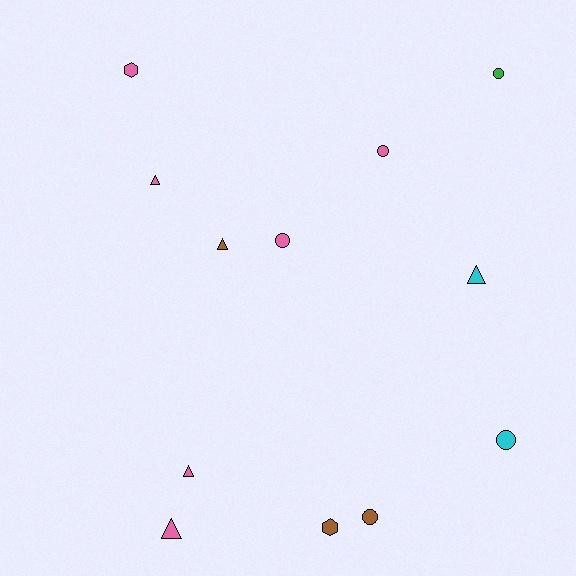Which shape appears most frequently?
Circle, with 5 objects.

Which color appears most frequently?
Pink, with 6 objects.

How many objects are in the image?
There are 12 objects.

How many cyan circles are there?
There is 1 cyan circle.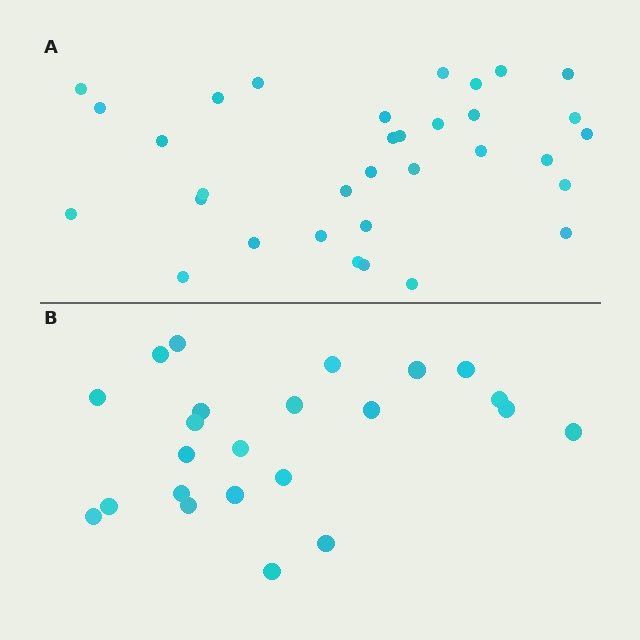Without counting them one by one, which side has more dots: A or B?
Region A (the top region) has more dots.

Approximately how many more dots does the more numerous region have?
Region A has roughly 10 or so more dots than region B.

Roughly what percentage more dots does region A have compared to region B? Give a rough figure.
About 45% more.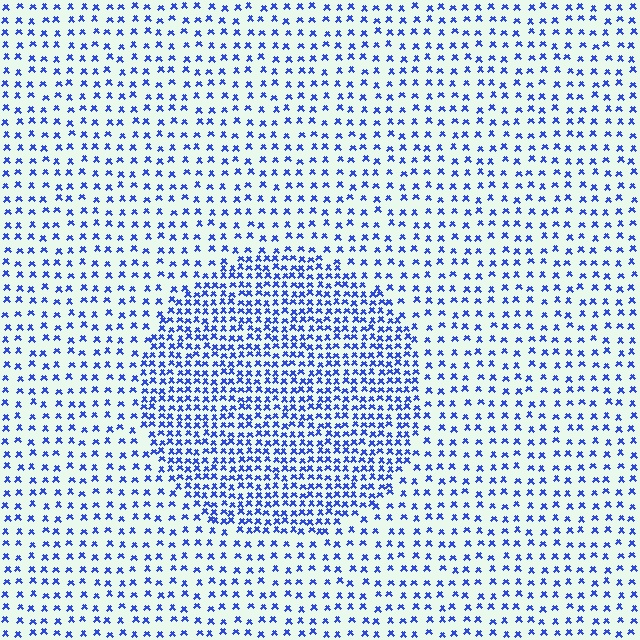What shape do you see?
I see a circle.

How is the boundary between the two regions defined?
The boundary is defined by a change in element density (approximately 2.1x ratio). All elements are the same color, size, and shape.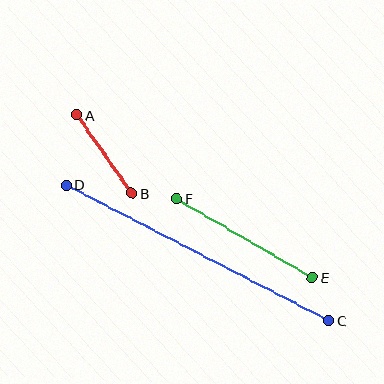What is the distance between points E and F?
The distance is approximately 157 pixels.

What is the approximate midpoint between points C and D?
The midpoint is at approximately (197, 253) pixels.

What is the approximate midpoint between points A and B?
The midpoint is at approximately (104, 154) pixels.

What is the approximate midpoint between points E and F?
The midpoint is at approximately (244, 238) pixels.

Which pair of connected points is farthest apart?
Points C and D are farthest apart.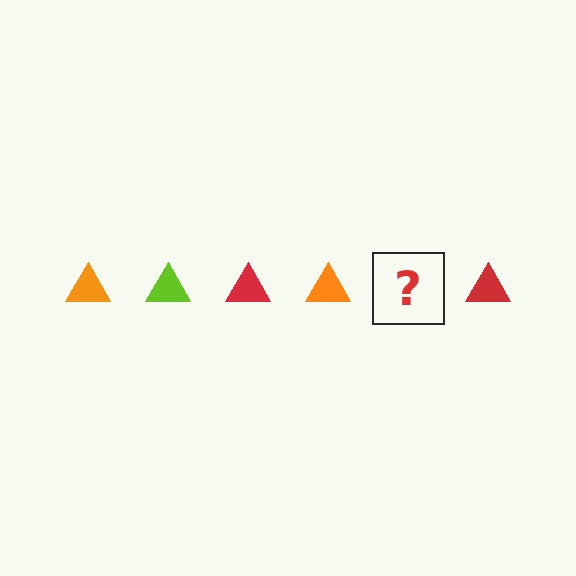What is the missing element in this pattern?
The missing element is a lime triangle.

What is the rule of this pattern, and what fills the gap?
The rule is that the pattern cycles through orange, lime, red triangles. The gap should be filled with a lime triangle.